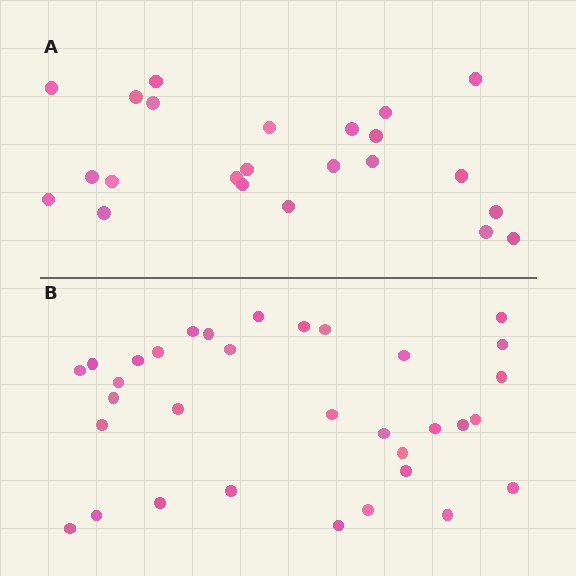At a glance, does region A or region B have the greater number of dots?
Region B (the bottom region) has more dots.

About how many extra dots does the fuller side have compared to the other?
Region B has roughly 10 or so more dots than region A.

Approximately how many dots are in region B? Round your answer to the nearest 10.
About 30 dots. (The exact count is 33, which rounds to 30.)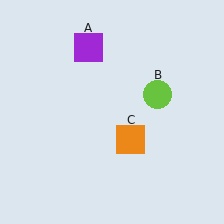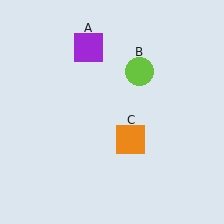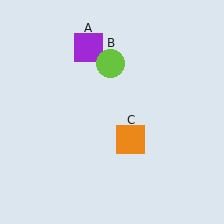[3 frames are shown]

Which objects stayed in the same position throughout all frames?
Purple square (object A) and orange square (object C) remained stationary.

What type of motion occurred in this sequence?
The lime circle (object B) rotated counterclockwise around the center of the scene.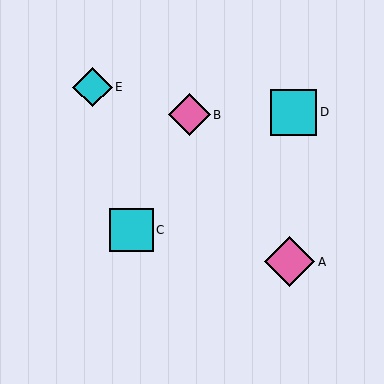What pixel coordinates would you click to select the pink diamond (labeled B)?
Click at (189, 115) to select the pink diamond B.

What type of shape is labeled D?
Shape D is a cyan square.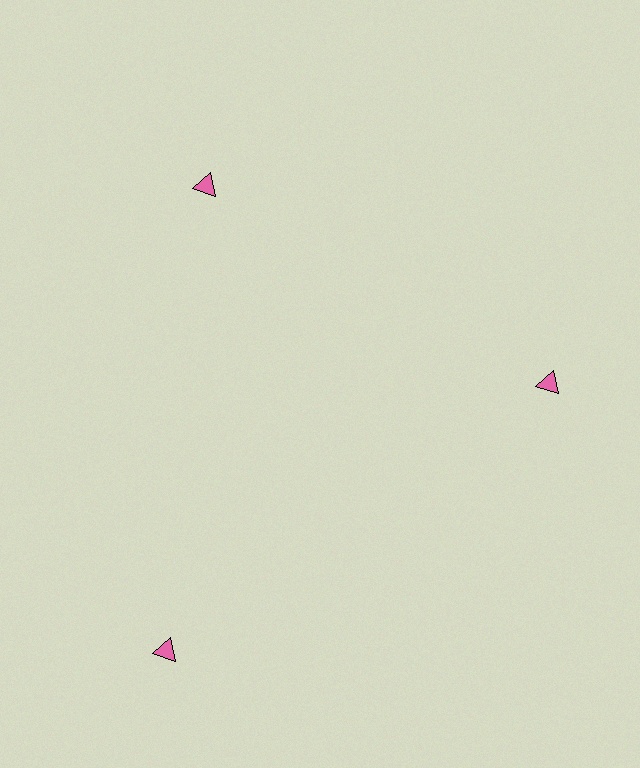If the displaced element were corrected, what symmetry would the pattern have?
It would have 3-fold rotational symmetry — the pattern would map onto itself every 120 degrees.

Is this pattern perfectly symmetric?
No. The 3 pink triangles are arranged in a ring, but one element near the 7 o'clock position is pushed outward from the center, breaking the 3-fold rotational symmetry.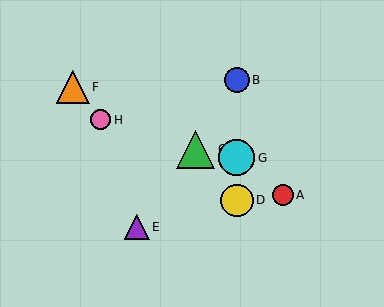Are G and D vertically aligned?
Yes, both are at x≈237.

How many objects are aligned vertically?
3 objects (B, D, G) are aligned vertically.